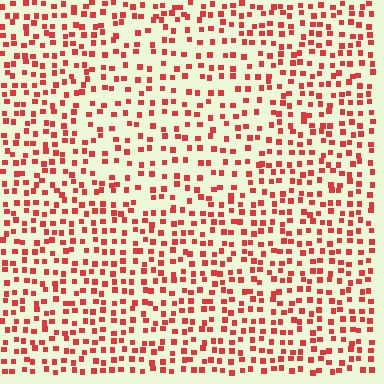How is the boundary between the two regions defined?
The boundary is defined by a change in element density (approximately 1.5x ratio). All elements are the same color, size, and shape.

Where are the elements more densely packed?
The elements are more densely packed outside the circle boundary.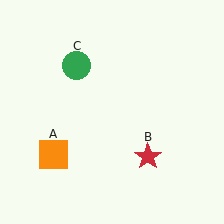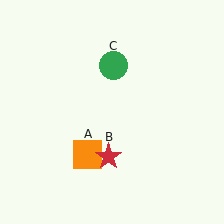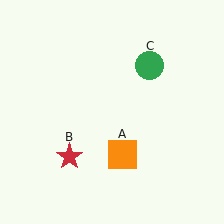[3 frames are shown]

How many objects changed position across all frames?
3 objects changed position: orange square (object A), red star (object B), green circle (object C).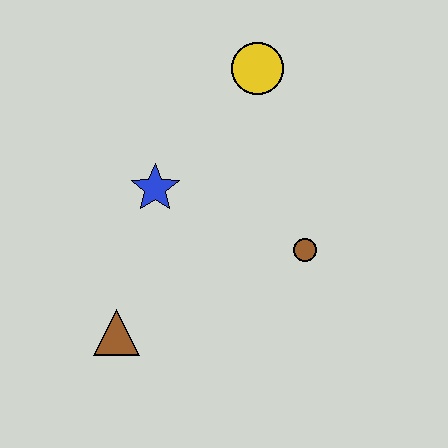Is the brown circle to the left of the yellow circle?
No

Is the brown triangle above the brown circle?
No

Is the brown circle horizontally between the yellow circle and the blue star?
No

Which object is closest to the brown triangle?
The blue star is closest to the brown triangle.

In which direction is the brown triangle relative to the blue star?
The brown triangle is below the blue star.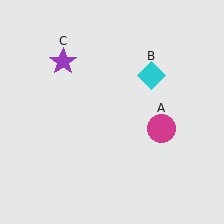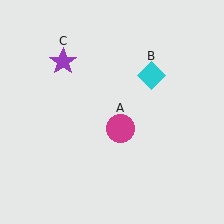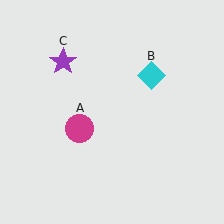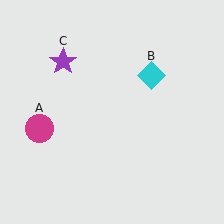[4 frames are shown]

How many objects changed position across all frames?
1 object changed position: magenta circle (object A).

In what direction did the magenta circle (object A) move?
The magenta circle (object A) moved left.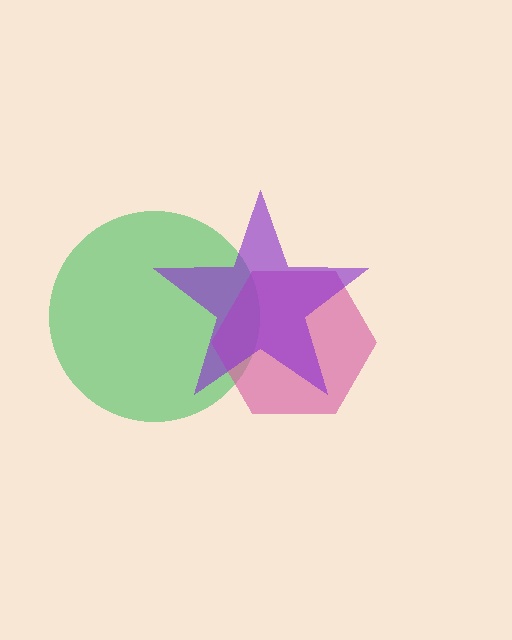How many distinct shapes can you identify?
There are 3 distinct shapes: a green circle, a pink hexagon, a purple star.